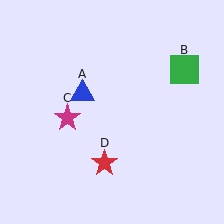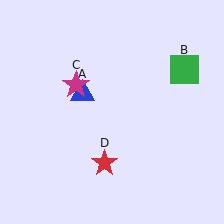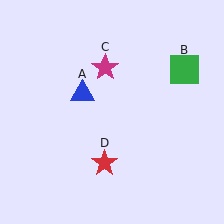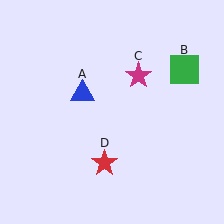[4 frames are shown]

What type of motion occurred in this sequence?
The magenta star (object C) rotated clockwise around the center of the scene.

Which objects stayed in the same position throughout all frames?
Blue triangle (object A) and green square (object B) and red star (object D) remained stationary.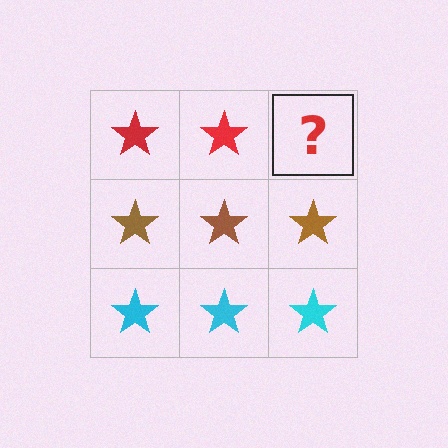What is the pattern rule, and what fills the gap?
The rule is that each row has a consistent color. The gap should be filled with a red star.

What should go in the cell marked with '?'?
The missing cell should contain a red star.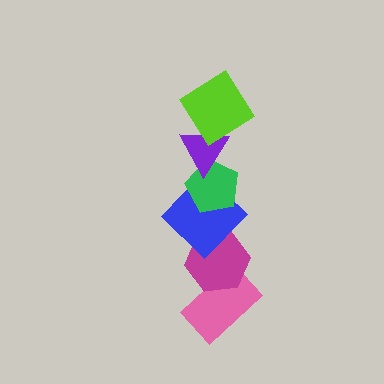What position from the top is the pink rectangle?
The pink rectangle is 6th from the top.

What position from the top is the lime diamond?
The lime diamond is 1st from the top.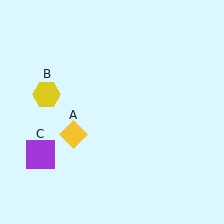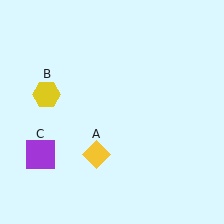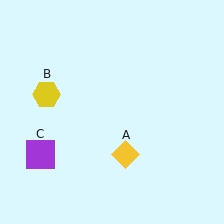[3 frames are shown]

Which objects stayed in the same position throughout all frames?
Yellow hexagon (object B) and purple square (object C) remained stationary.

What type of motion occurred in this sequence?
The yellow diamond (object A) rotated counterclockwise around the center of the scene.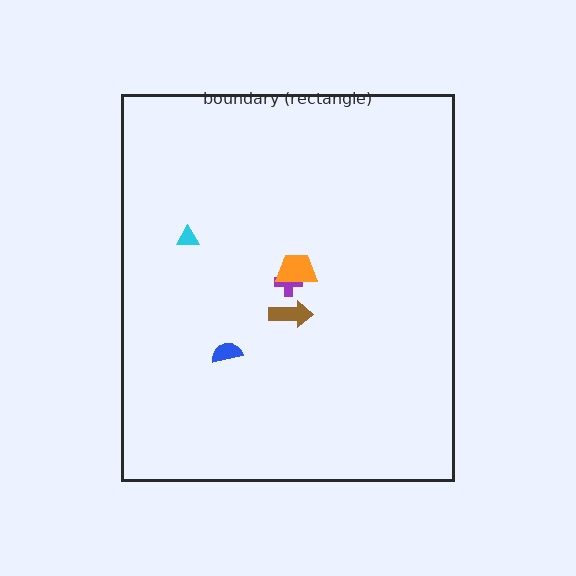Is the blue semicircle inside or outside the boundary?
Inside.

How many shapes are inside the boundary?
5 inside, 0 outside.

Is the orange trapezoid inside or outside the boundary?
Inside.